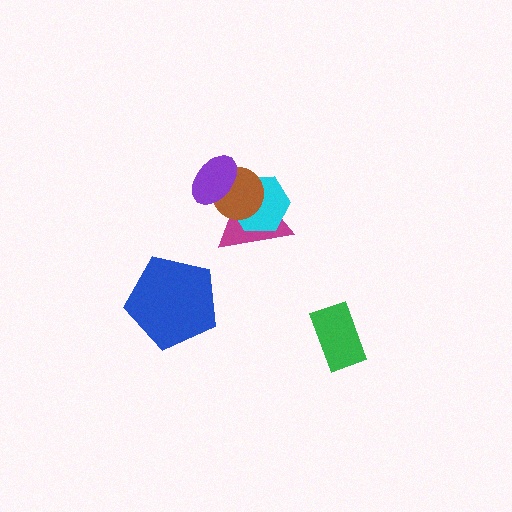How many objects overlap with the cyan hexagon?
3 objects overlap with the cyan hexagon.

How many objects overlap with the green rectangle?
0 objects overlap with the green rectangle.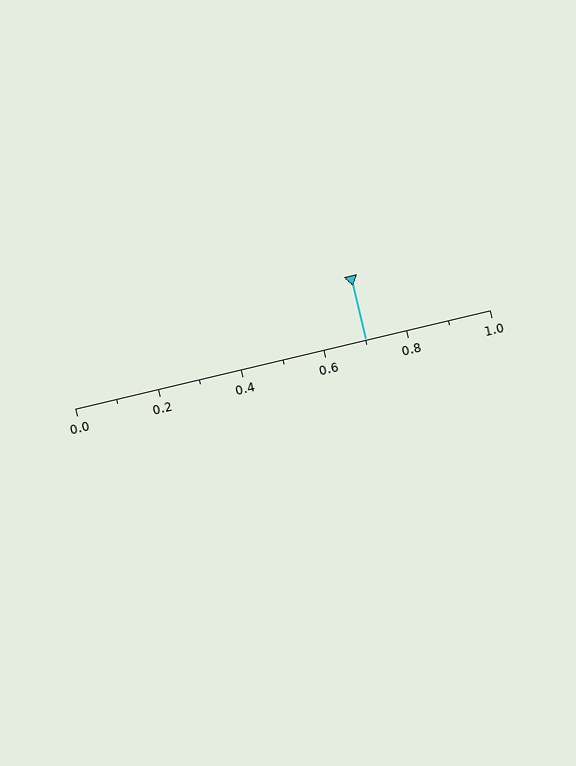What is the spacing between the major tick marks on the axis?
The major ticks are spaced 0.2 apart.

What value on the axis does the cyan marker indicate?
The marker indicates approximately 0.7.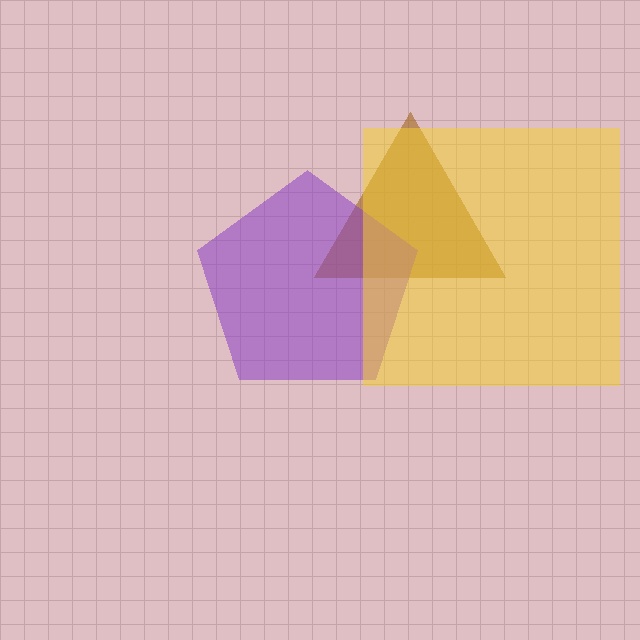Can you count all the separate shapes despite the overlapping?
Yes, there are 3 separate shapes.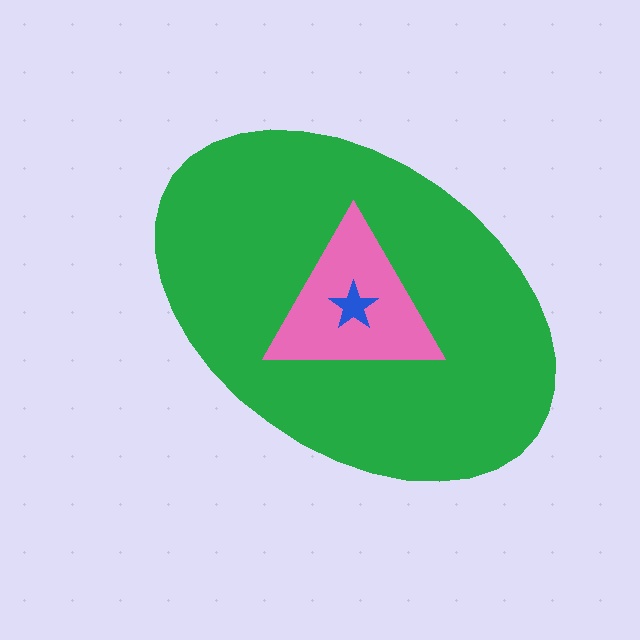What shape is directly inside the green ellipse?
The pink triangle.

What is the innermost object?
The blue star.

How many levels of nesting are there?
3.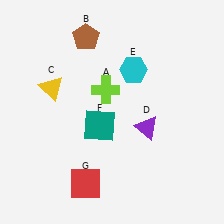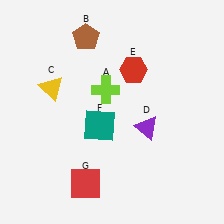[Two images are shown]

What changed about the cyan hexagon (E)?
In Image 1, E is cyan. In Image 2, it changed to red.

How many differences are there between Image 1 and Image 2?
There is 1 difference between the two images.